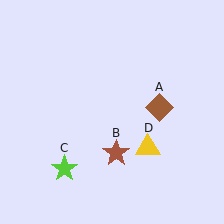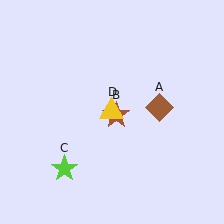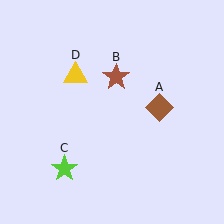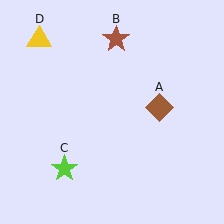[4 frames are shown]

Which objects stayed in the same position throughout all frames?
Brown diamond (object A) and lime star (object C) remained stationary.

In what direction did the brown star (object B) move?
The brown star (object B) moved up.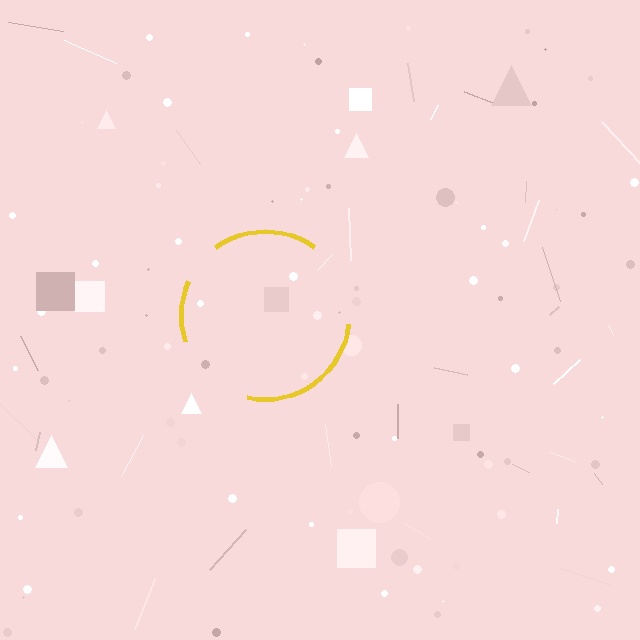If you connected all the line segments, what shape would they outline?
They would outline a circle.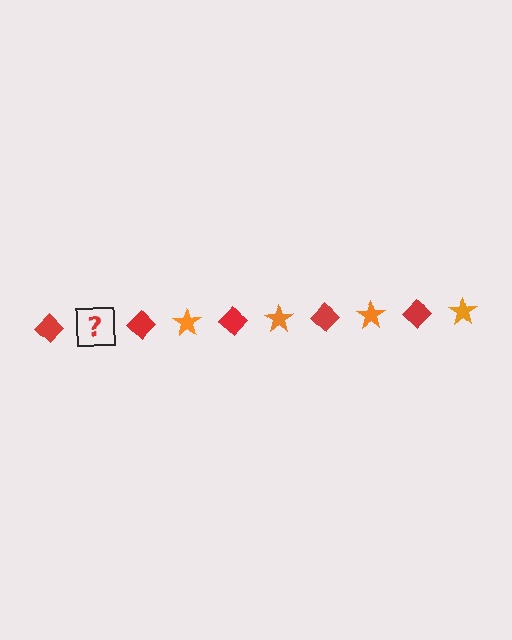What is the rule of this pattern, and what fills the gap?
The rule is that the pattern alternates between red diamond and orange star. The gap should be filled with an orange star.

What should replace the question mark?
The question mark should be replaced with an orange star.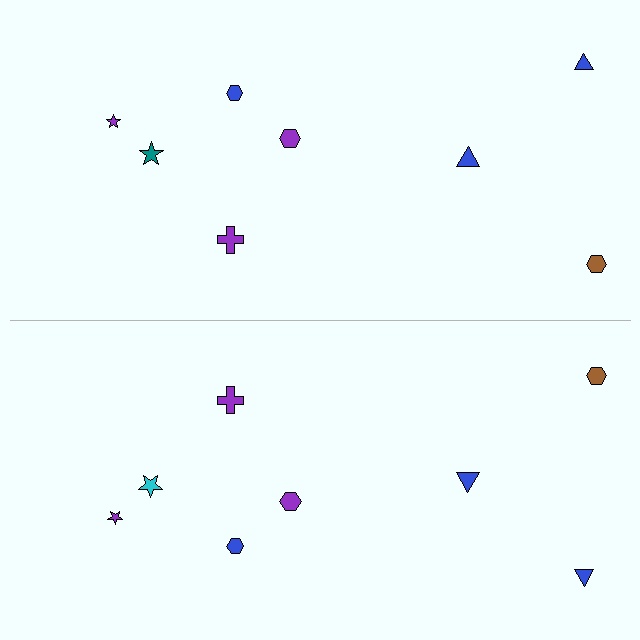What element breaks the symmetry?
The cyan star on the bottom side breaks the symmetry — its mirror counterpart is teal.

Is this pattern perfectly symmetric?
No, the pattern is not perfectly symmetric. The cyan star on the bottom side breaks the symmetry — its mirror counterpart is teal.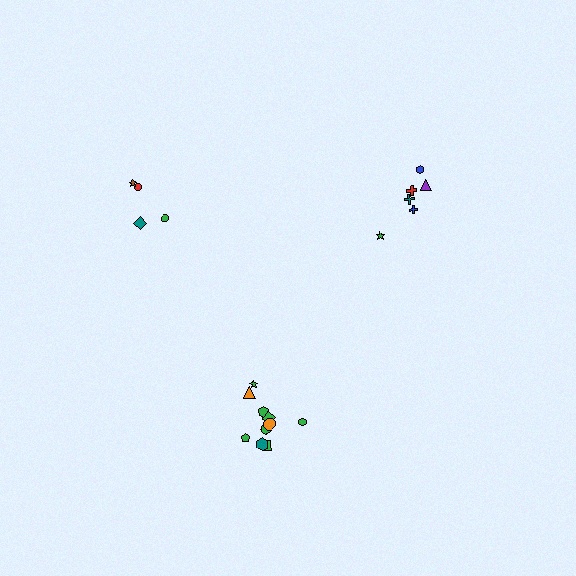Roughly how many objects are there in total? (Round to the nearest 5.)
Roughly 20 objects in total.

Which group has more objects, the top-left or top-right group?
The top-right group.